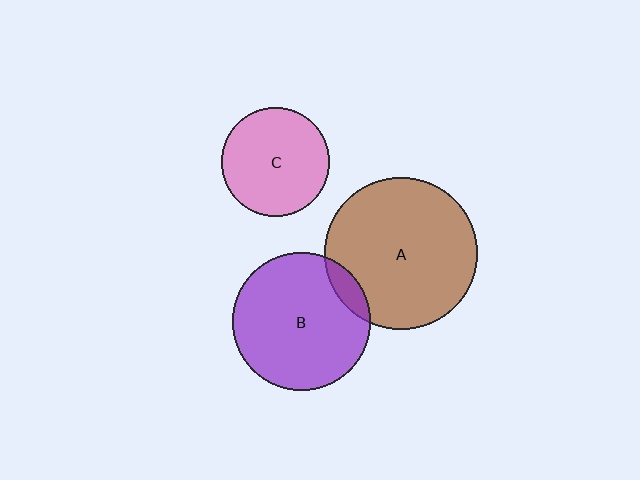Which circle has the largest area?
Circle A (brown).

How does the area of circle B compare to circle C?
Approximately 1.6 times.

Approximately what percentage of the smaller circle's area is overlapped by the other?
Approximately 10%.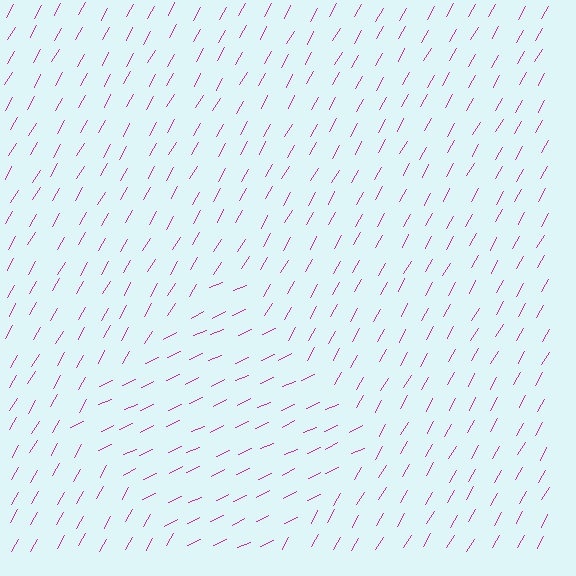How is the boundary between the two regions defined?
The boundary is defined purely by a change in line orientation (approximately 35 degrees difference). All lines are the same color and thickness.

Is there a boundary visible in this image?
Yes, there is a texture boundary formed by a change in line orientation.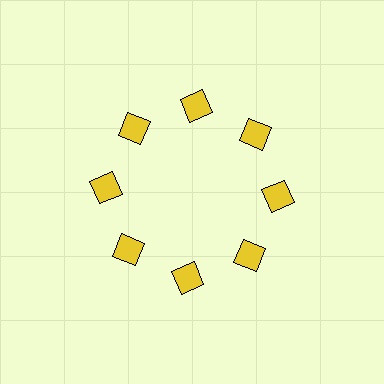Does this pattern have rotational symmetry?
Yes, this pattern has 8-fold rotational symmetry. It looks the same after rotating 45 degrees around the center.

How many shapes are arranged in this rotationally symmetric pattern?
There are 8 shapes, arranged in 8 groups of 1.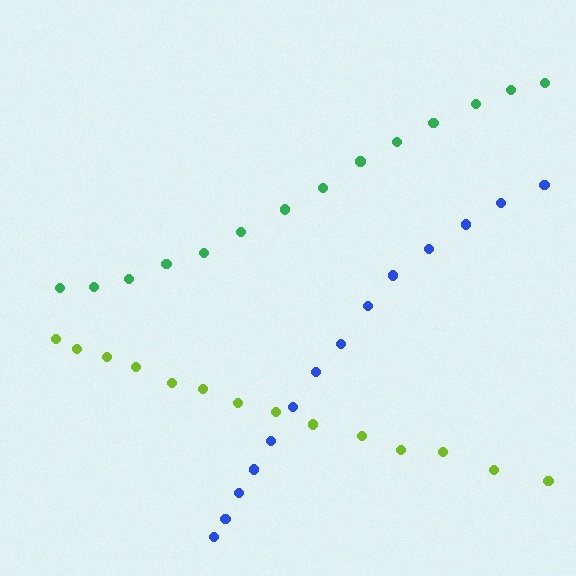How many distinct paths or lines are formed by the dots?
There are 3 distinct paths.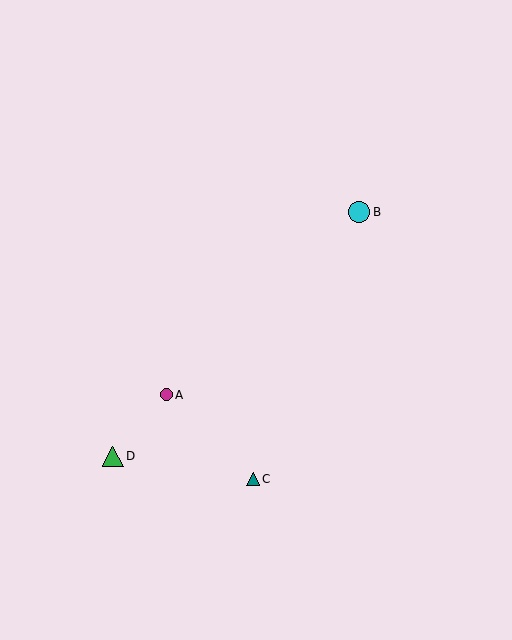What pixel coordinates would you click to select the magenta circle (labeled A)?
Click at (166, 395) to select the magenta circle A.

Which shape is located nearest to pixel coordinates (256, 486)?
The teal triangle (labeled C) at (253, 479) is nearest to that location.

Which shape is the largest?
The cyan circle (labeled B) is the largest.